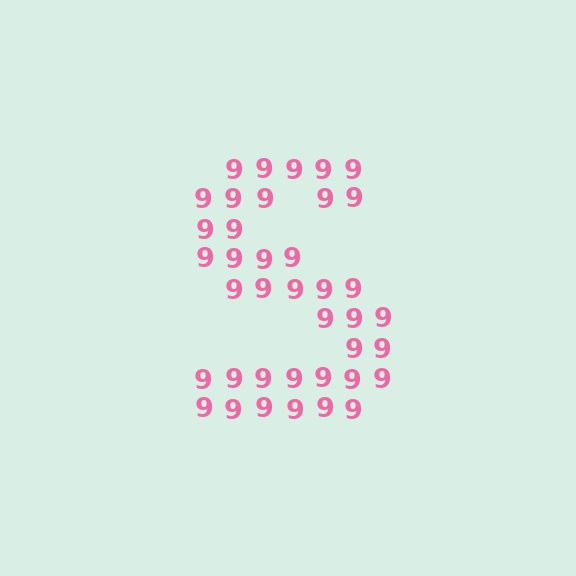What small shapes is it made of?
It is made of small digit 9's.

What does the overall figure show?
The overall figure shows the letter S.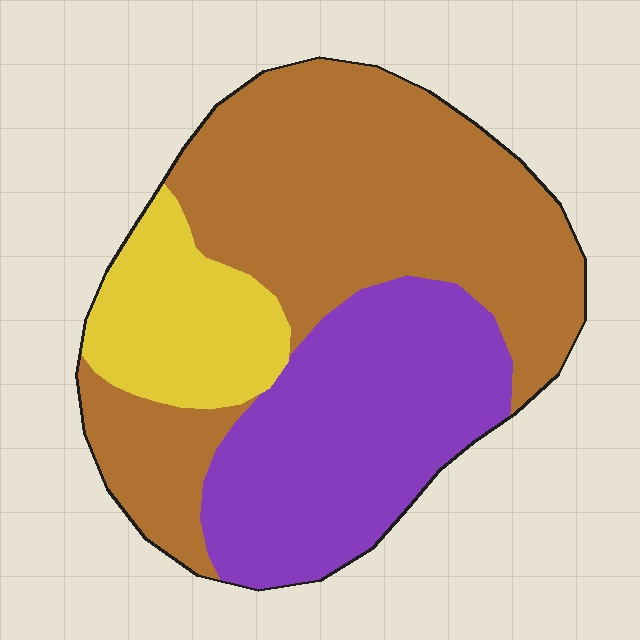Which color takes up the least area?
Yellow, at roughly 15%.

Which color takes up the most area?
Brown, at roughly 50%.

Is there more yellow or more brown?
Brown.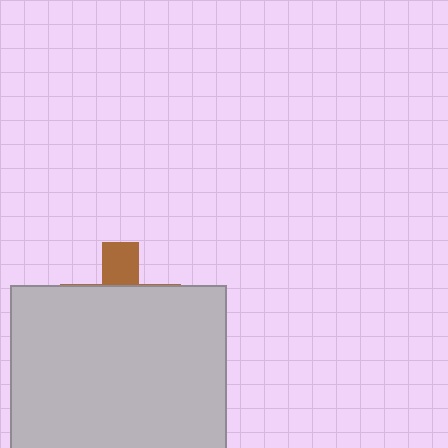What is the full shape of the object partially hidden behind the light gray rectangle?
The partially hidden object is a brown cross.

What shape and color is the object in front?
The object in front is a light gray rectangle.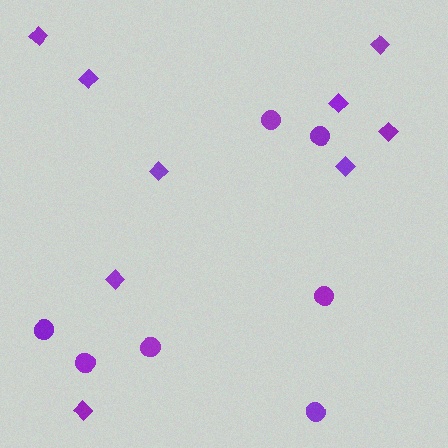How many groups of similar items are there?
There are 2 groups: one group of diamonds (9) and one group of circles (7).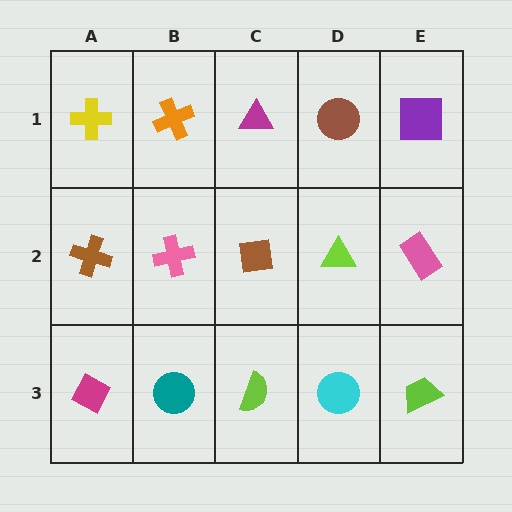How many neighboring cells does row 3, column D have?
3.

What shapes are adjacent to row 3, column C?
A brown square (row 2, column C), a teal circle (row 3, column B), a cyan circle (row 3, column D).